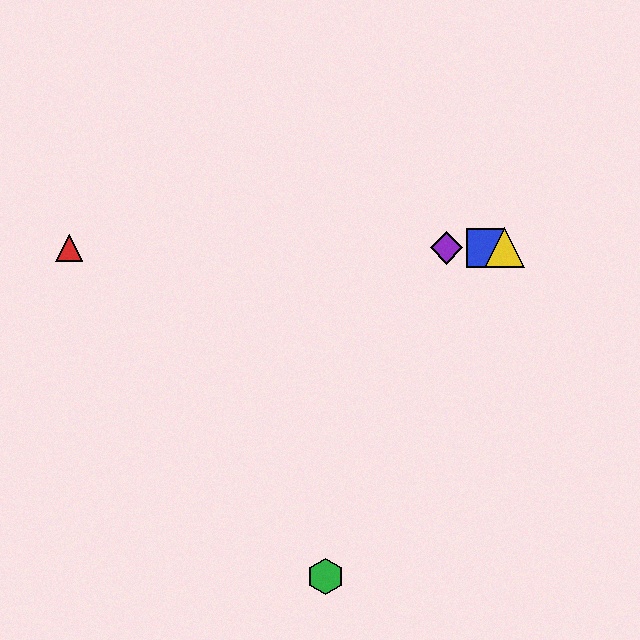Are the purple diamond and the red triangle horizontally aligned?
Yes, both are at y≈248.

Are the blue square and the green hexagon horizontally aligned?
No, the blue square is at y≈248 and the green hexagon is at y≈576.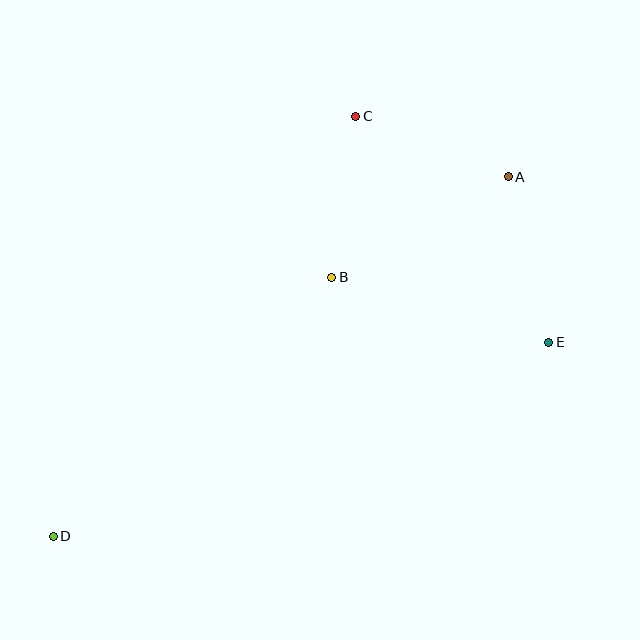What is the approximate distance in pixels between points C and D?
The distance between C and D is approximately 517 pixels.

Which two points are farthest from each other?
Points A and D are farthest from each other.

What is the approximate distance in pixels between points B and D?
The distance between B and D is approximately 381 pixels.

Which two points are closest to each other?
Points B and C are closest to each other.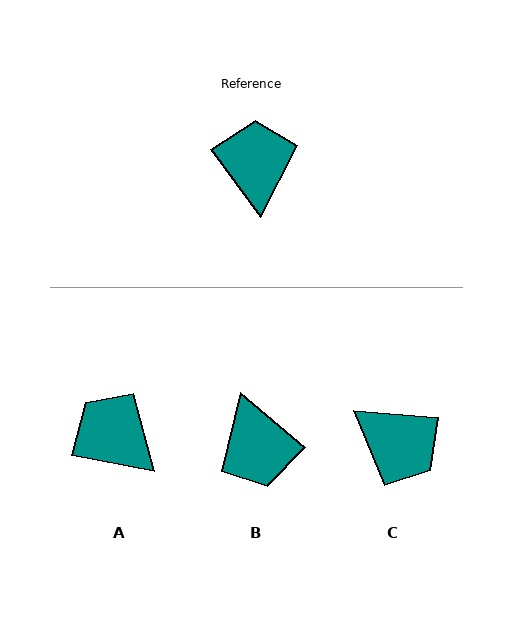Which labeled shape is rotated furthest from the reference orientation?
B, about 167 degrees away.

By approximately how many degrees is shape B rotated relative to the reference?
Approximately 167 degrees clockwise.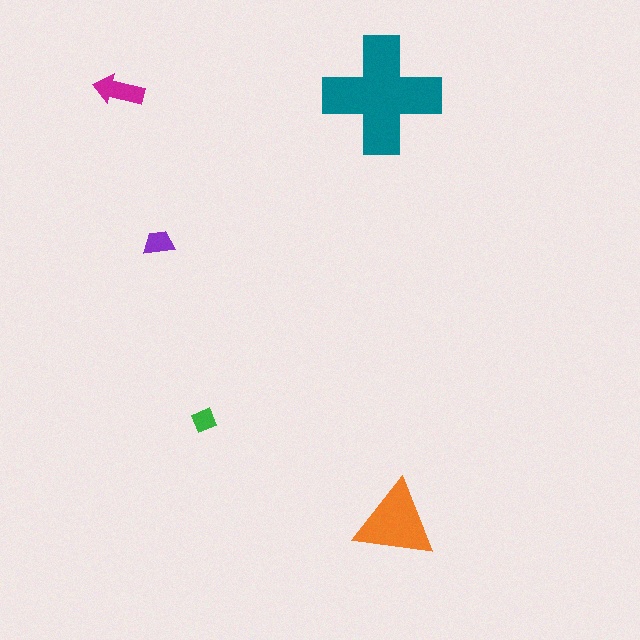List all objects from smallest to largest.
The green diamond, the purple trapezoid, the magenta arrow, the orange triangle, the teal cross.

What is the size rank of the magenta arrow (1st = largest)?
3rd.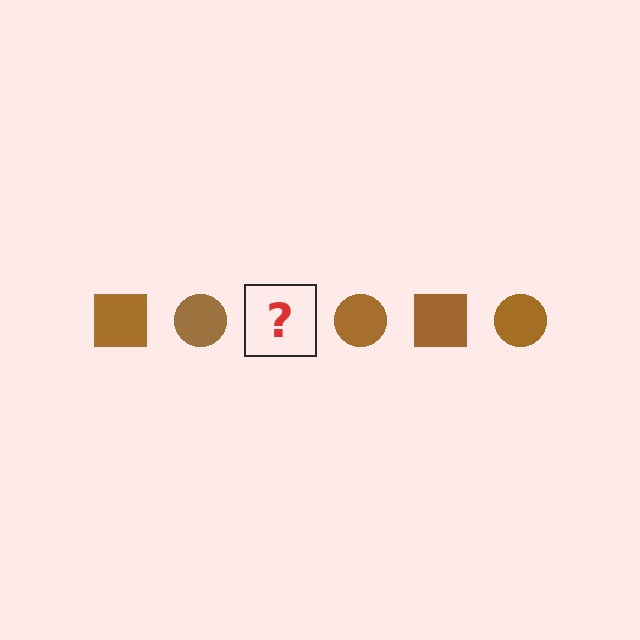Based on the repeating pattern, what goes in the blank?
The blank should be a brown square.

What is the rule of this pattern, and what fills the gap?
The rule is that the pattern cycles through square, circle shapes in brown. The gap should be filled with a brown square.